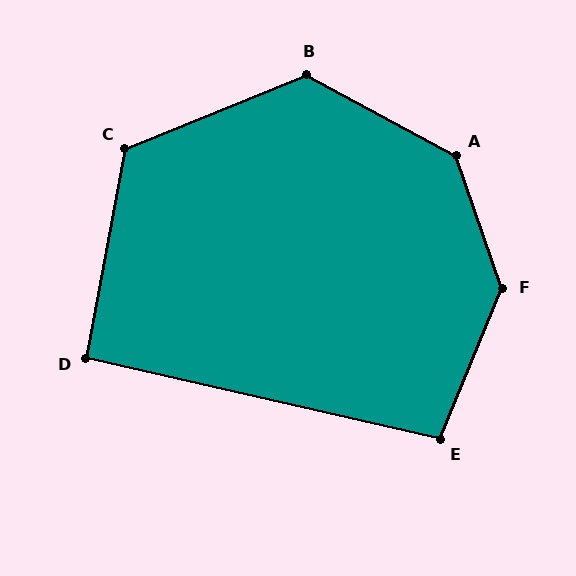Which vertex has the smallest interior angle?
D, at approximately 92 degrees.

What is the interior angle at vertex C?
Approximately 123 degrees (obtuse).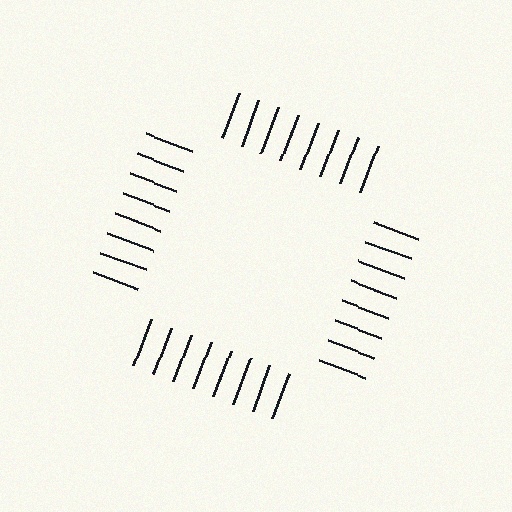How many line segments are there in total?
32 — 8 along each of the 4 edges.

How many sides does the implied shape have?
4 sides — the line-ends trace a square.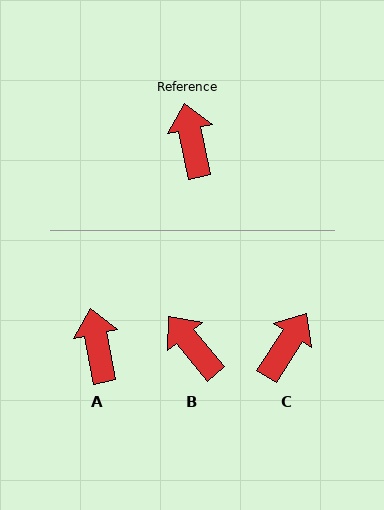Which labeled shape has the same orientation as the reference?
A.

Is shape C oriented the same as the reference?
No, it is off by about 43 degrees.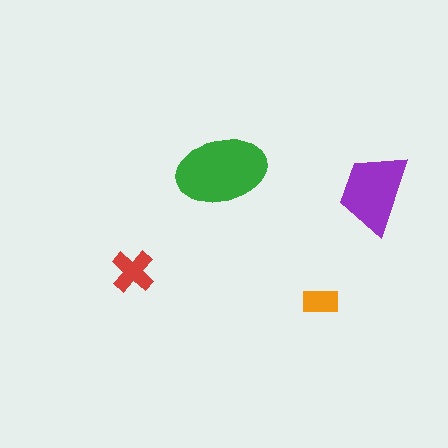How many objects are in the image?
There are 4 objects in the image.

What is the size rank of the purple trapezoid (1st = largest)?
2nd.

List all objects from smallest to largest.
The orange rectangle, the red cross, the purple trapezoid, the green ellipse.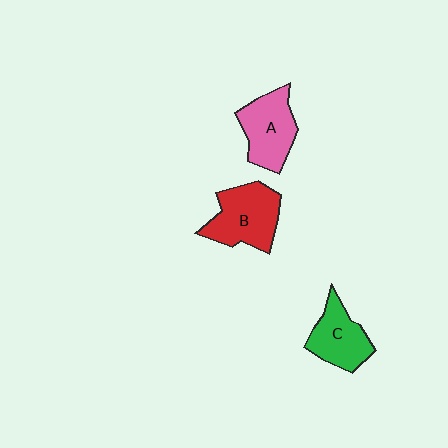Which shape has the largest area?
Shape B (red).